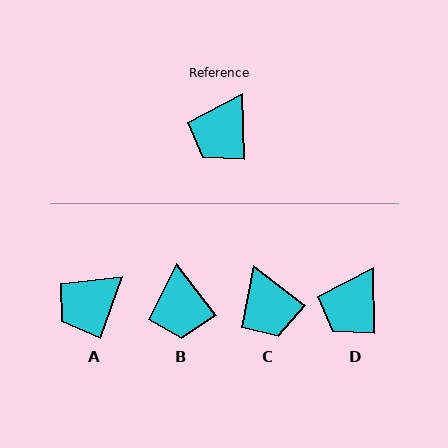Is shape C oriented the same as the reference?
No, it is off by about 52 degrees.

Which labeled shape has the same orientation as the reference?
D.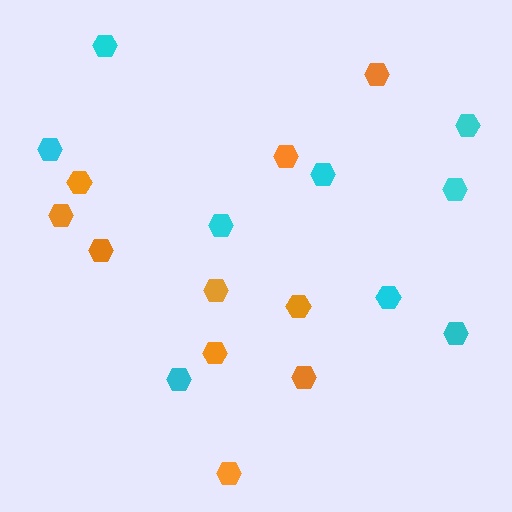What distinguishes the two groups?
There are 2 groups: one group of orange hexagons (10) and one group of cyan hexagons (9).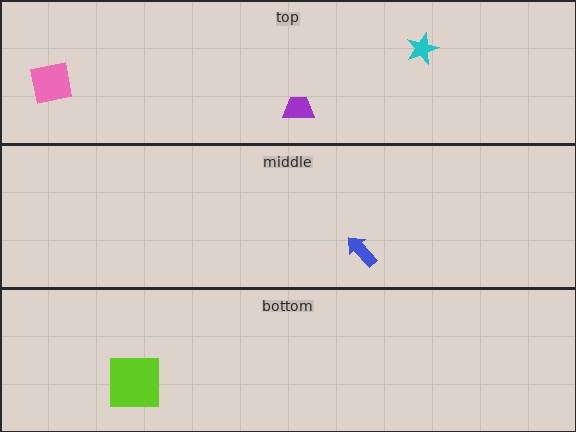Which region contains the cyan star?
The top region.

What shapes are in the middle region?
The blue arrow.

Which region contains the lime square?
The bottom region.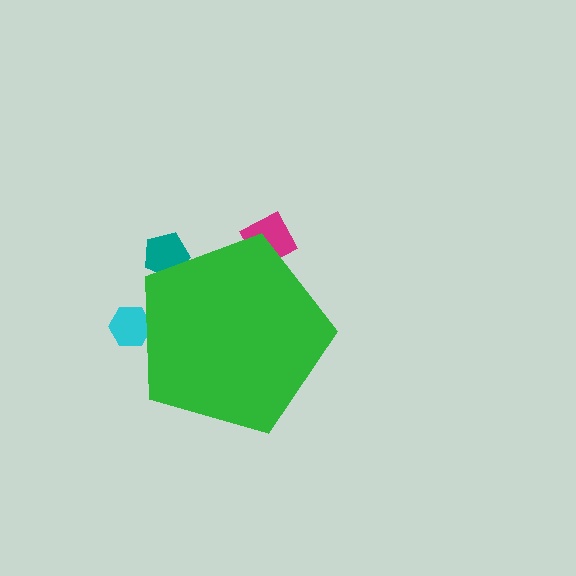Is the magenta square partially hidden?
Yes, the magenta square is partially hidden behind the green pentagon.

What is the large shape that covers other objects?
A green pentagon.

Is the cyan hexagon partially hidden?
Yes, the cyan hexagon is partially hidden behind the green pentagon.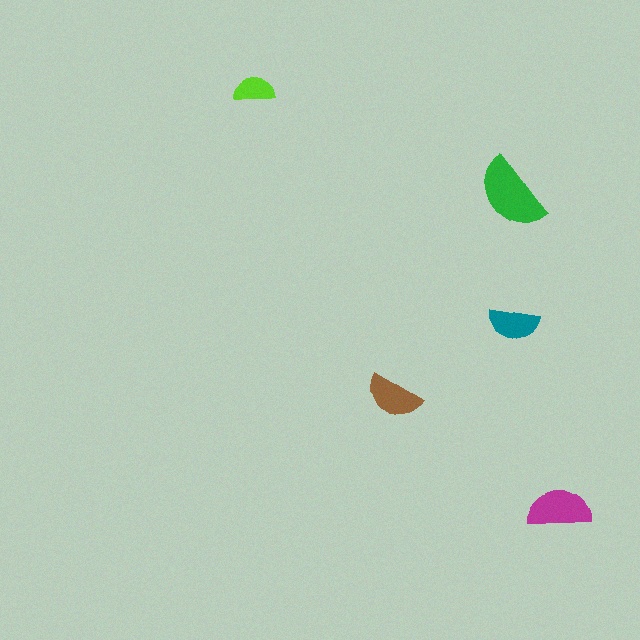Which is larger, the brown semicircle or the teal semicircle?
The brown one.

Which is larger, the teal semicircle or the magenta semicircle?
The magenta one.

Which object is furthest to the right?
The magenta semicircle is rightmost.